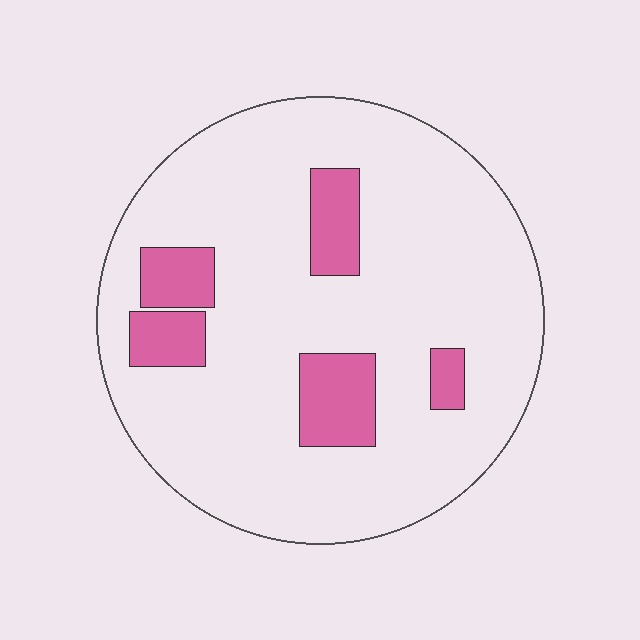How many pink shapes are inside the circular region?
5.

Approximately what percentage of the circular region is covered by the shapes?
Approximately 15%.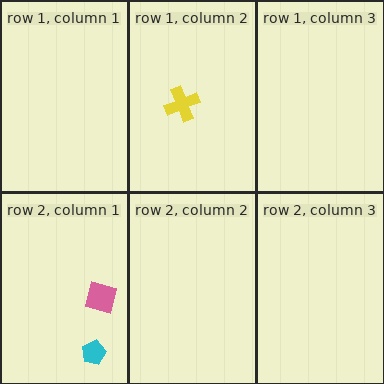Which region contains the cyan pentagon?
The row 2, column 1 region.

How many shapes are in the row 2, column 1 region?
2.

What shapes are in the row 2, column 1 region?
The cyan pentagon, the pink square.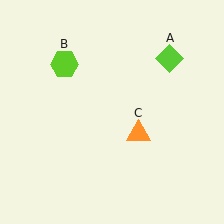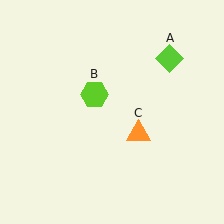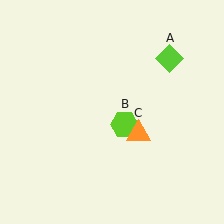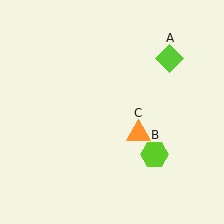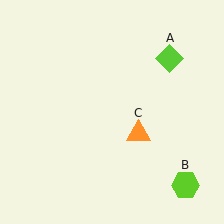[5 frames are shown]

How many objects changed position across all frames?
1 object changed position: lime hexagon (object B).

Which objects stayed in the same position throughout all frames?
Lime diamond (object A) and orange triangle (object C) remained stationary.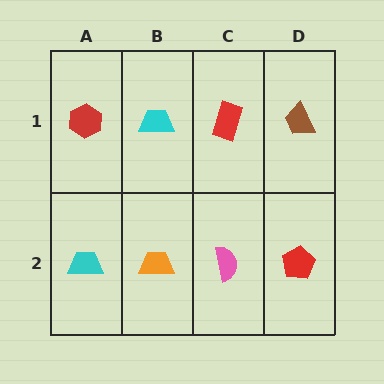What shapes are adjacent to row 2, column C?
A red rectangle (row 1, column C), an orange trapezoid (row 2, column B), a red pentagon (row 2, column D).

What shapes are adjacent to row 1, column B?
An orange trapezoid (row 2, column B), a red hexagon (row 1, column A), a red rectangle (row 1, column C).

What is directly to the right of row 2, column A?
An orange trapezoid.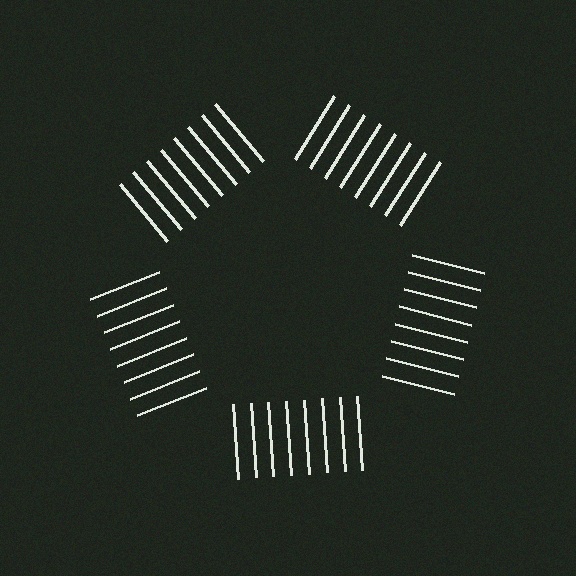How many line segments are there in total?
40 — 8 along each of the 5 edges.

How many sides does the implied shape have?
5 sides — the line-ends trace a pentagon.